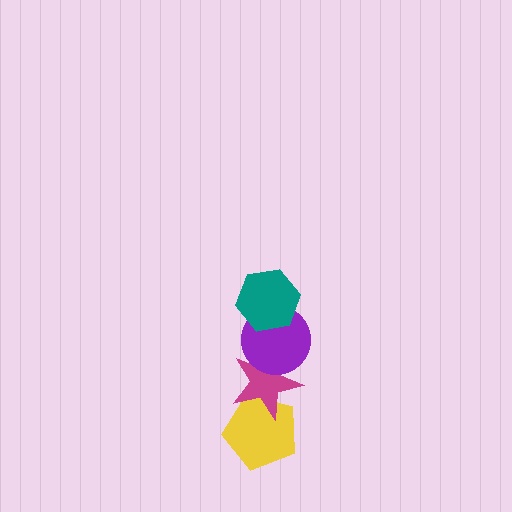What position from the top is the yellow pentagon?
The yellow pentagon is 4th from the top.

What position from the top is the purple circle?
The purple circle is 2nd from the top.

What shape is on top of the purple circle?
The teal hexagon is on top of the purple circle.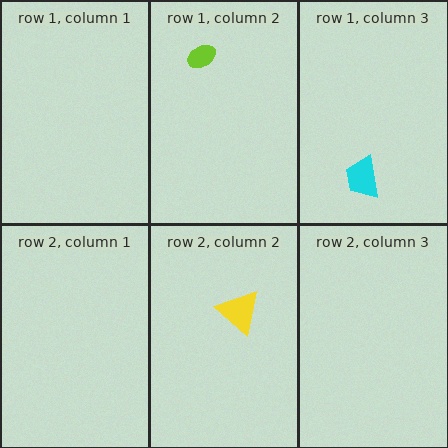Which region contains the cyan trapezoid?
The row 1, column 3 region.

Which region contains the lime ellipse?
The row 1, column 2 region.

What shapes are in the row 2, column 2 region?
The yellow triangle.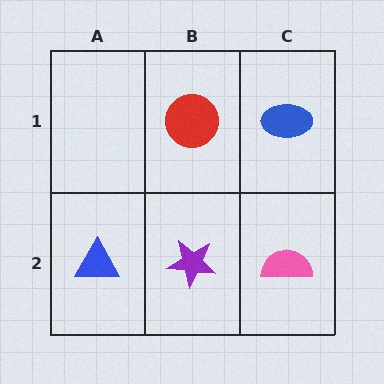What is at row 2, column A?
A blue triangle.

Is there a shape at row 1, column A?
No, that cell is empty.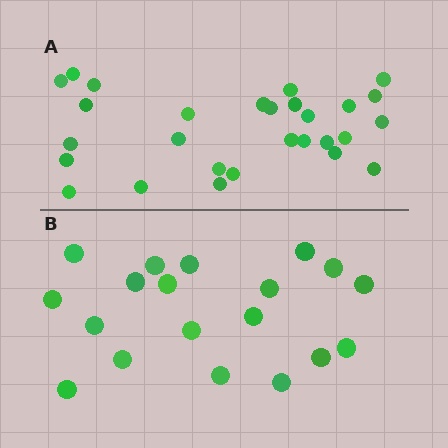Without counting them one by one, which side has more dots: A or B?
Region A (the top region) has more dots.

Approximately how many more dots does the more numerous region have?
Region A has roughly 8 or so more dots than region B.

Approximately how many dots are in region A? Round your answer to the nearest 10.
About 30 dots. (The exact count is 28, which rounds to 30.)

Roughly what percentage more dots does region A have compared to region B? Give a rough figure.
About 45% more.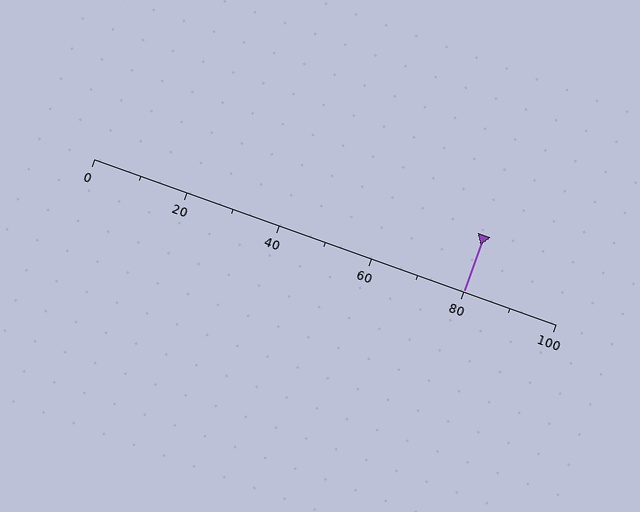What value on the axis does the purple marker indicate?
The marker indicates approximately 80.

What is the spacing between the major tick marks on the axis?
The major ticks are spaced 20 apart.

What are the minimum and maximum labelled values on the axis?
The axis runs from 0 to 100.